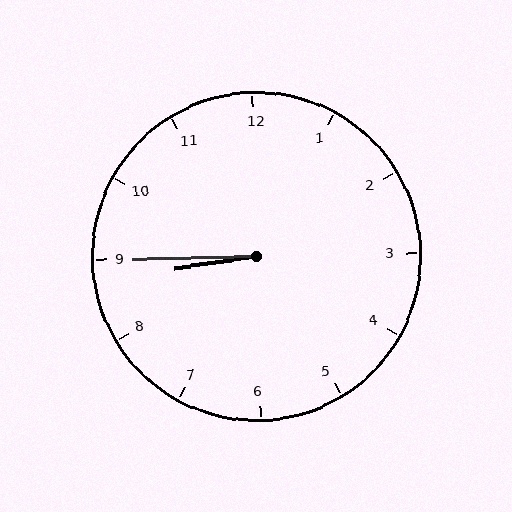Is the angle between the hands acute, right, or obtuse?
It is acute.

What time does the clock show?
8:45.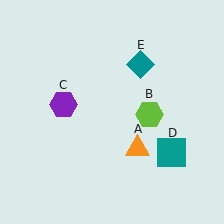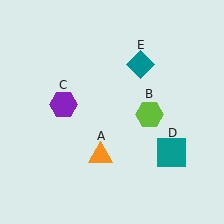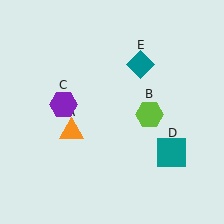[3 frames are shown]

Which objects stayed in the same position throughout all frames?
Lime hexagon (object B) and purple hexagon (object C) and teal square (object D) and teal diamond (object E) remained stationary.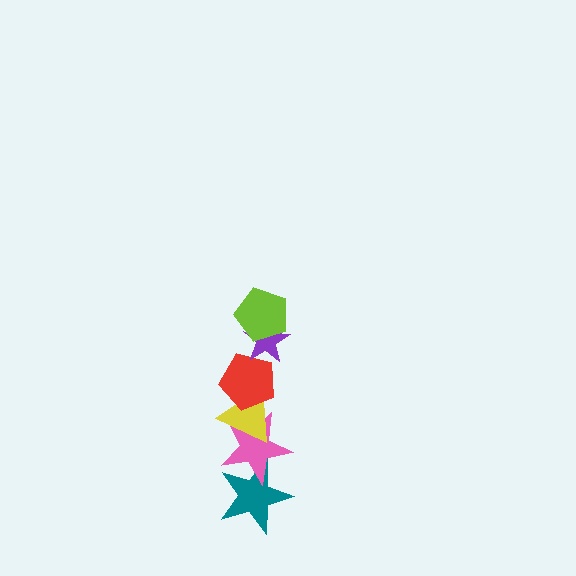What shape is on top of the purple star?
The lime pentagon is on top of the purple star.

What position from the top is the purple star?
The purple star is 2nd from the top.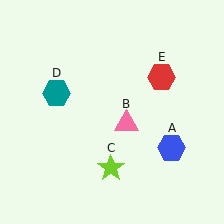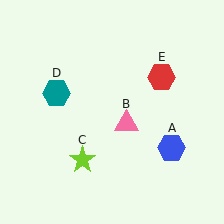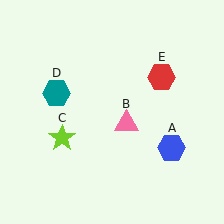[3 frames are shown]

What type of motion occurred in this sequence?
The lime star (object C) rotated clockwise around the center of the scene.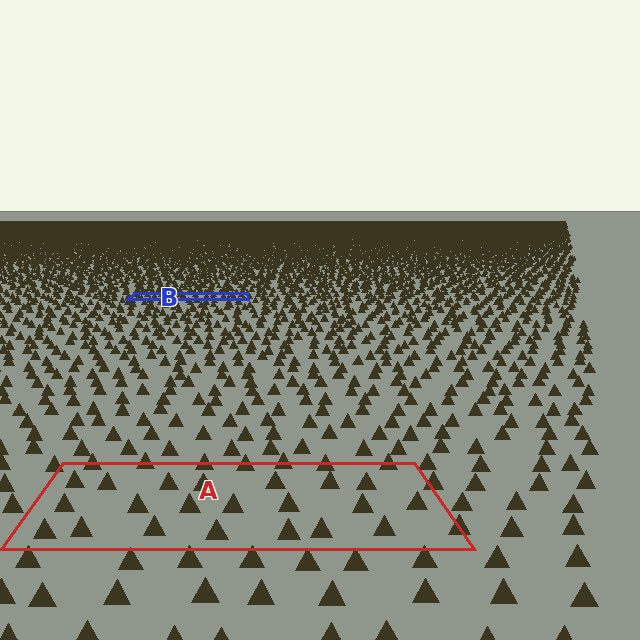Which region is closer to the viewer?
Region A is closer. The texture elements there are larger and more spread out.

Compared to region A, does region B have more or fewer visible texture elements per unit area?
Region B has more texture elements per unit area — they are packed more densely because it is farther away.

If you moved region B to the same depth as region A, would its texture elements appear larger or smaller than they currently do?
They would appear larger. At a closer depth, the same texture elements are projected at a bigger on-screen size.